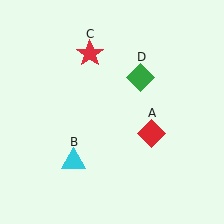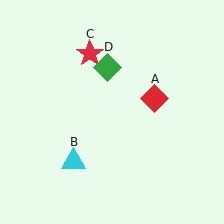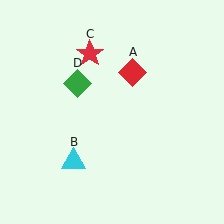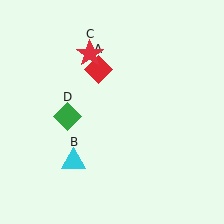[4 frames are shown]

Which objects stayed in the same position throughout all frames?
Cyan triangle (object B) and red star (object C) remained stationary.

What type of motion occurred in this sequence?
The red diamond (object A), green diamond (object D) rotated counterclockwise around the center of the scene.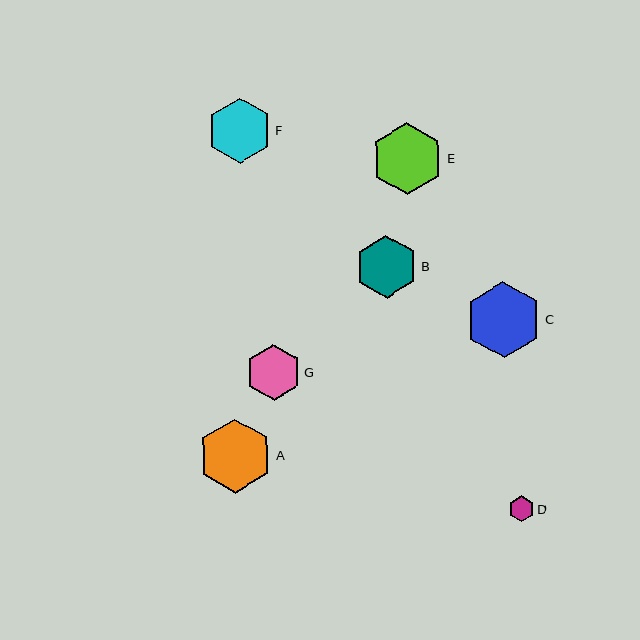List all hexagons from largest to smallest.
From largest to smallest: C, A, E, F, B, G, D.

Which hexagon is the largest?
Hexagon C is the largest with a size of approximately 77 pixels.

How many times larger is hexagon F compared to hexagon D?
Hexagon F is approximately 2.5 times the size of hexagon D.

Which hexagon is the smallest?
Hexagon D is the smallest with a size of approximately 26 pixels.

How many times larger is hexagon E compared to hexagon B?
Hexagon E is approximately 1.1 times the size of hexagon B.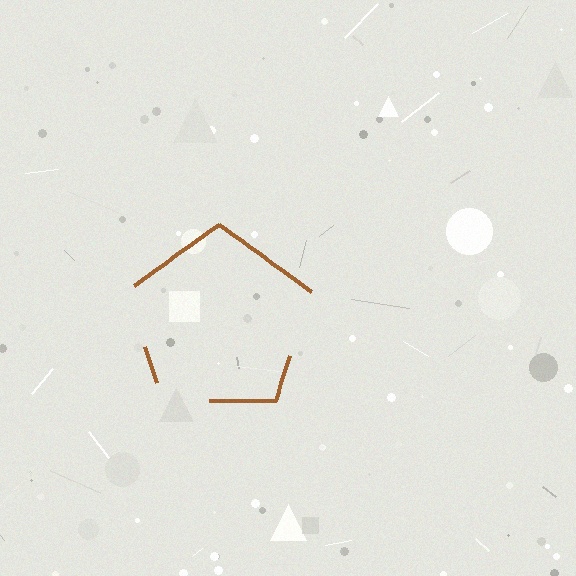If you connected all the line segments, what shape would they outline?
They would outline a pentagon.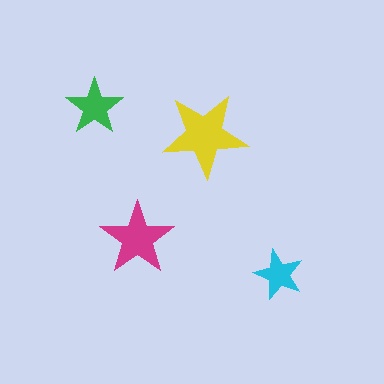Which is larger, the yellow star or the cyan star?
The yellow one.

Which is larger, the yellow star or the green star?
The yellow one.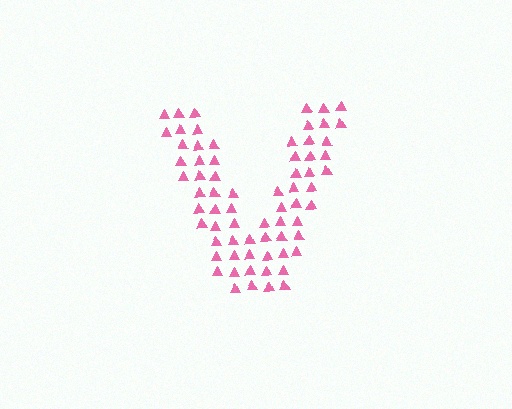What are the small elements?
The small elements are triangles.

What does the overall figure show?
The overall figure shows the letter V.